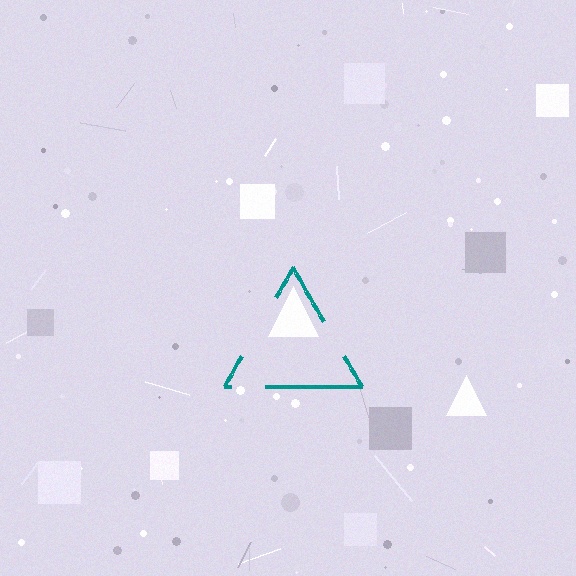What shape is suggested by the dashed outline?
The dashed outline suggests a triangle.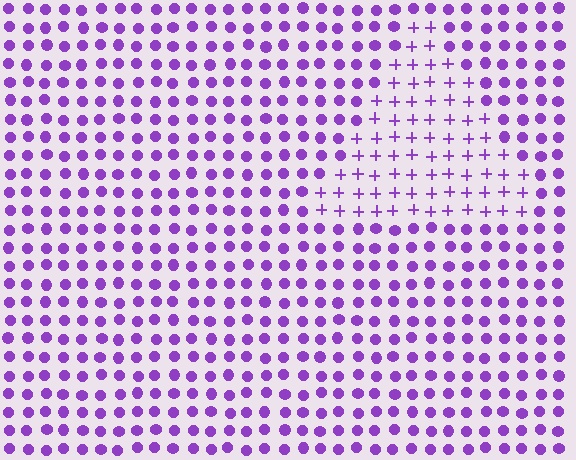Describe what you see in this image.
The image is filled with small purple elements arranged in a uniform grid. A triangle-shaped region contains plus signs, while the surrounding area contains circles. The boundary is defined purely by the change in element shape.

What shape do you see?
I see a triangle.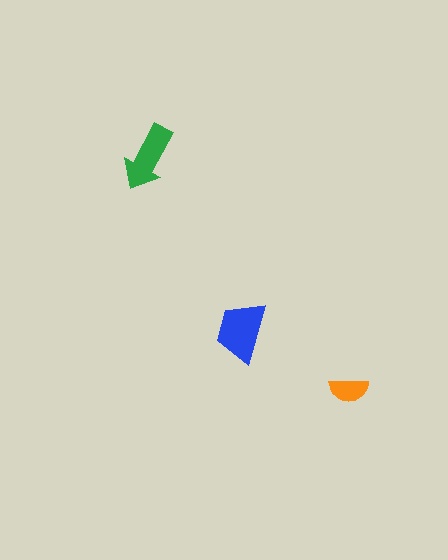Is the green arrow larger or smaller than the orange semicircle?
Larger.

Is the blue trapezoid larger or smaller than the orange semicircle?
Larger.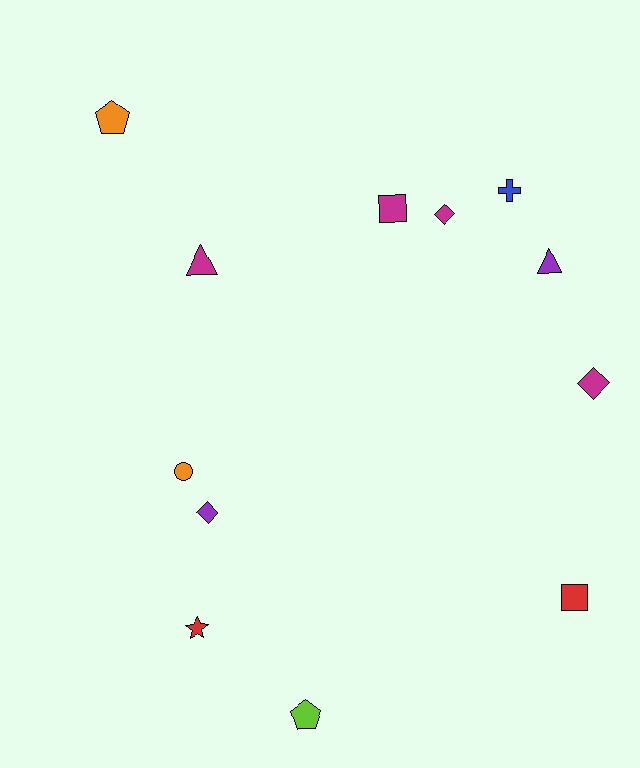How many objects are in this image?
There are 12 objects.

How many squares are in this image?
There are 2 squares.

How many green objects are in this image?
There are no green objects.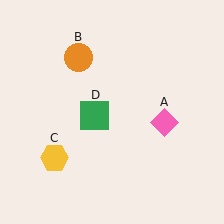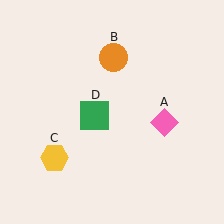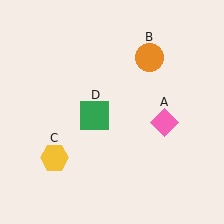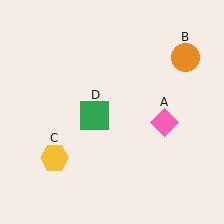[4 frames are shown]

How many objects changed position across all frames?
1 object changed position: orange circle (object B).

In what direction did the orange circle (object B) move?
The orange circle (object B) moved right.